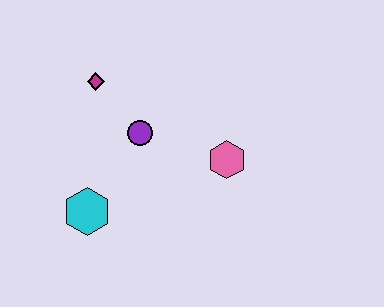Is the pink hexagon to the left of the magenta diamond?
No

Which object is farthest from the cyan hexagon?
The pink hexagon is farthest from the cyan hexagon.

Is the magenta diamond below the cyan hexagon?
No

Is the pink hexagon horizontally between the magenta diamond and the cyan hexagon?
No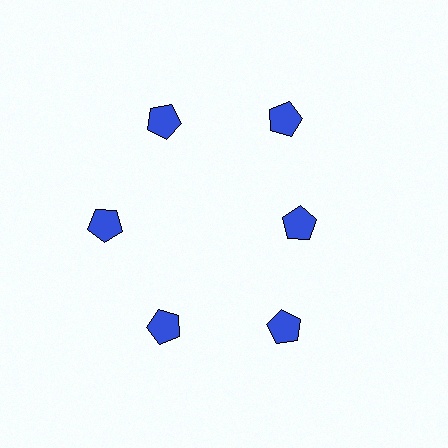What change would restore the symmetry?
The symmetry would be restored by moving it outward, back onto the ring so that all 6 pentagons sit at equal angles and equal distance from the center.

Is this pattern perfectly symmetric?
No. The 6 blue pentagons are arranged in a ring, but one element near the 3 o'clock position is pulled inward toward the center, breaking the 6-fold rotational symmetry.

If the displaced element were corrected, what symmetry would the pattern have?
It would have 6-fold rotational symmetry — the pattern would map onto itself every 60 degrees.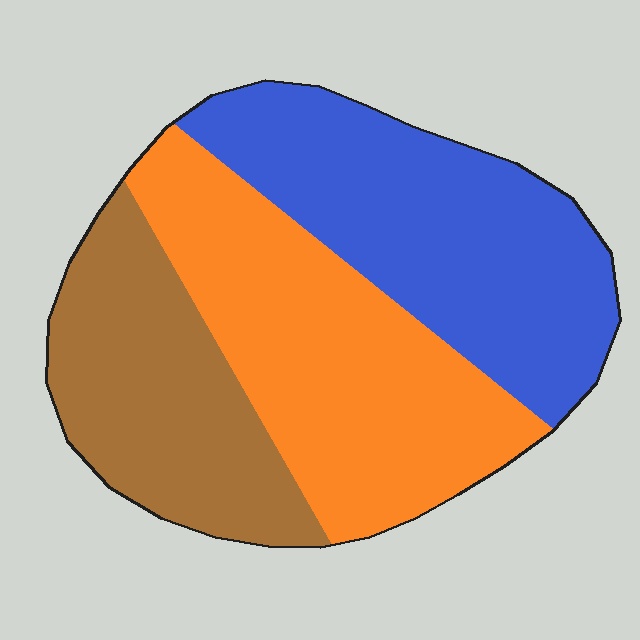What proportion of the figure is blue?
Blue covers about 35% of the figure.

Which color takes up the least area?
Brown, at roughly 25%.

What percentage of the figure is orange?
Orange takes up about three eighths (3/8) of the figure.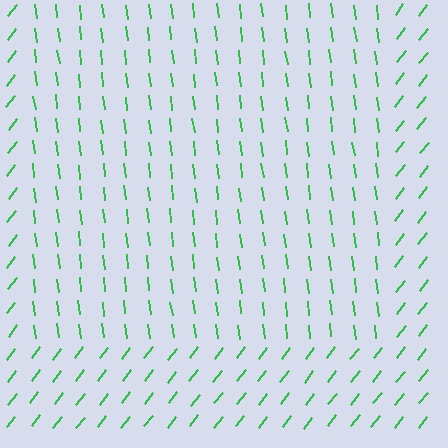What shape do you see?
I see a rectangle.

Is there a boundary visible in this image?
Yes, there is a texture boundary formed by a change in line orientation.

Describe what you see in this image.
The image is filled with small green line segments. A rectangle region in the image has lines oriented differently from the surrounding lines, creating a visible texture boundary.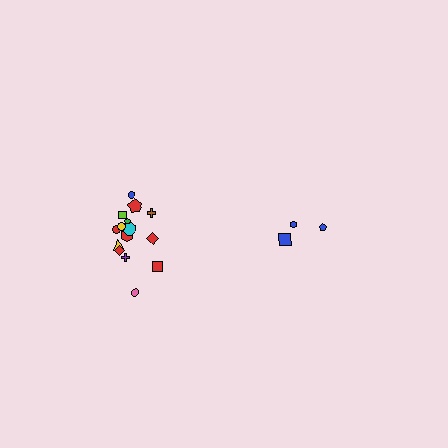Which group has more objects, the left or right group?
The left group.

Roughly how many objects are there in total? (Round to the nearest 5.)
Roughly 20 objects in total.